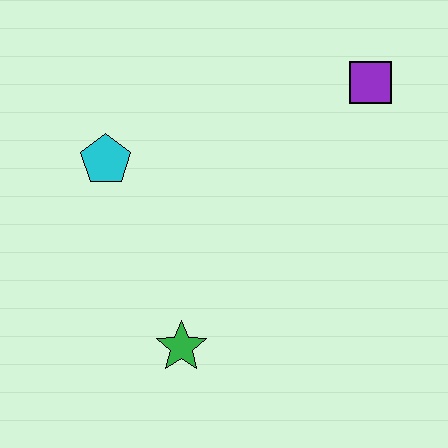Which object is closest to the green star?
The cyan pentagon is closest to the green star.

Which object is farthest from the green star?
The purple square is farthest from the green star.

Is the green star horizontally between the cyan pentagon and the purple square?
Yes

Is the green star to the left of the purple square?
Yes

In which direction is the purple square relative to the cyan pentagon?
The purple square is to the right of the cyan pentagon.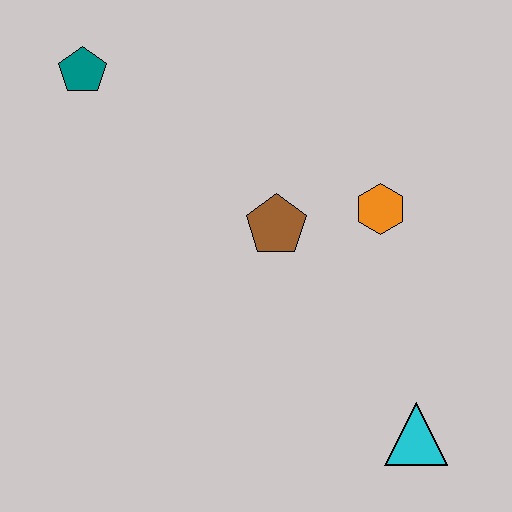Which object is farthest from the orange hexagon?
The teal pentagon is farthest from the orange hexagon.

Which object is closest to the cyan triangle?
The orange hexagon is closest to the cyan triangle.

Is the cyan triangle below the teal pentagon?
Yes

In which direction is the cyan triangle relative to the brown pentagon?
The cyan triangle is below the brown pentagon.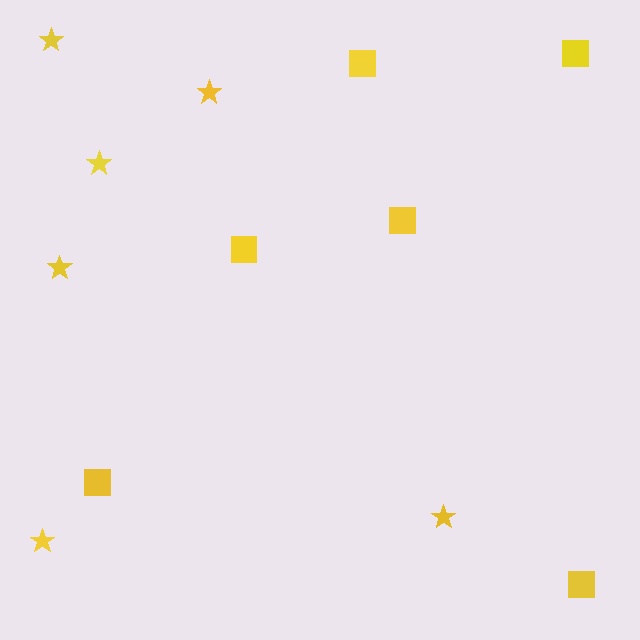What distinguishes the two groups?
There are 2 groups: one group of stars (6) and one group of squares (6).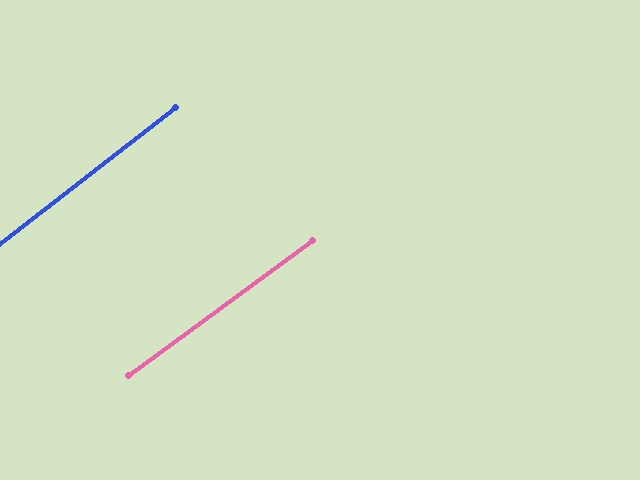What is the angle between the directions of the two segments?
Approximately 1 degree.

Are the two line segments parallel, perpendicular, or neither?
Parallel — their directions differ by only 1.1°.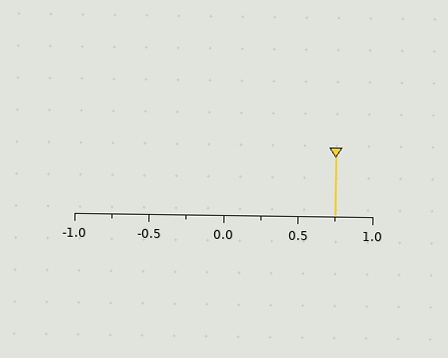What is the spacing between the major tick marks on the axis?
The major ticks are spaced 0.5 apart.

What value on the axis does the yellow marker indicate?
The marker indicates approximately 0.75.